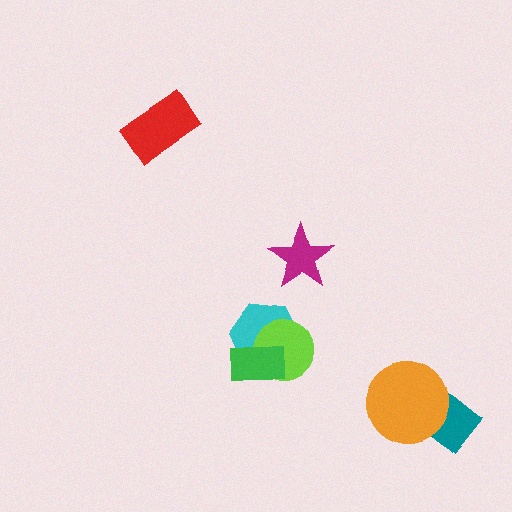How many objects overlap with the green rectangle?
2 objects overlap with the green rectangle.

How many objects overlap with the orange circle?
1 object overlaps with the orange circle.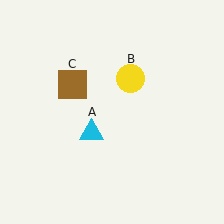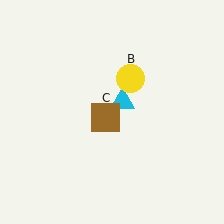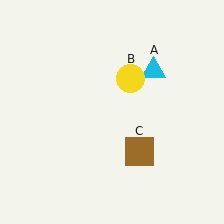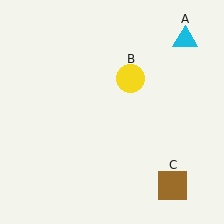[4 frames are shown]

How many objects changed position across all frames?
2 objects changed position: cyan triangle (object A), brown square (object C).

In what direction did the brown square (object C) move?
The brown square (object C) moved down and to the right.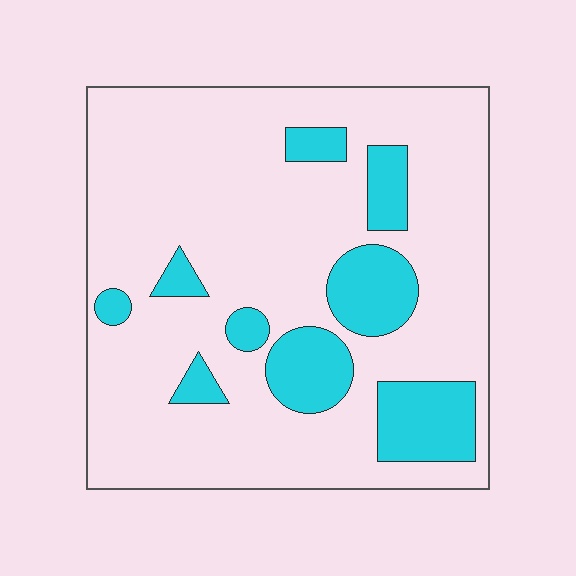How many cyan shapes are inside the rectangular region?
9.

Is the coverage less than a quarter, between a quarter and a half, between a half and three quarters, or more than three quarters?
Less than a quarter.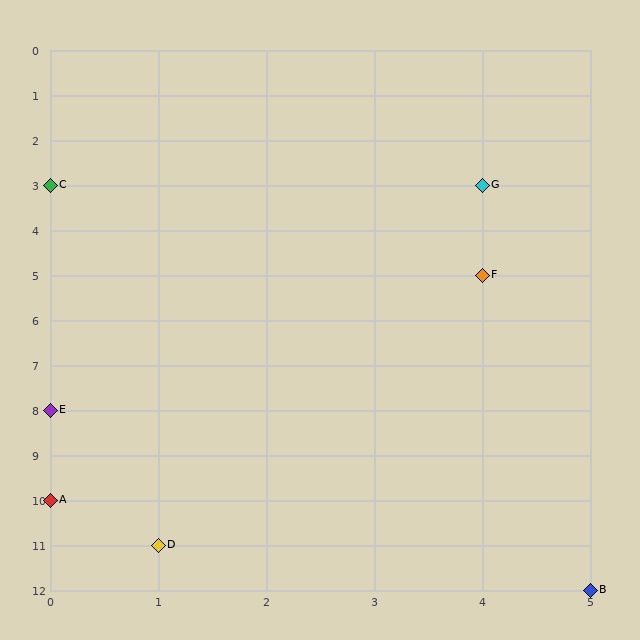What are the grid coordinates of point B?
Point B is at grid coordinates (5, 12).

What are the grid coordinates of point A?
Point A is at grid coordinates (0, 10).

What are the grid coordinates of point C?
Point C is at grid coordinates (0, 3).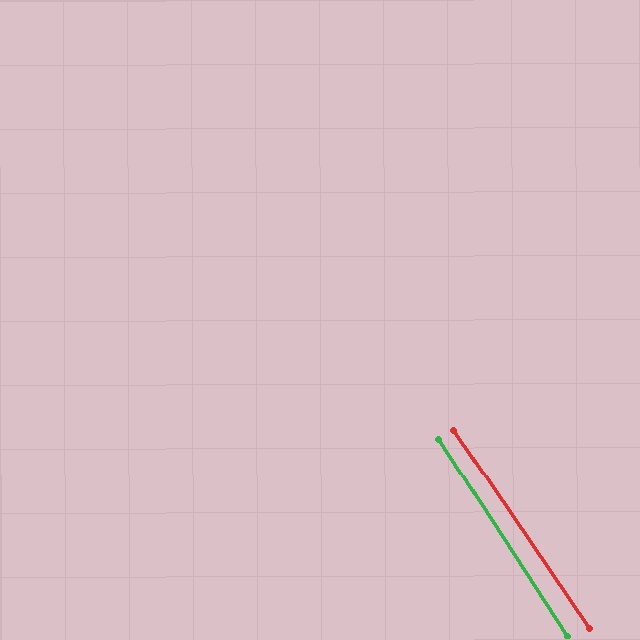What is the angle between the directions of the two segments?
Approximately 1 degree.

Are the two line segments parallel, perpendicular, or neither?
Parallel — their directions differ by only 1.3°.